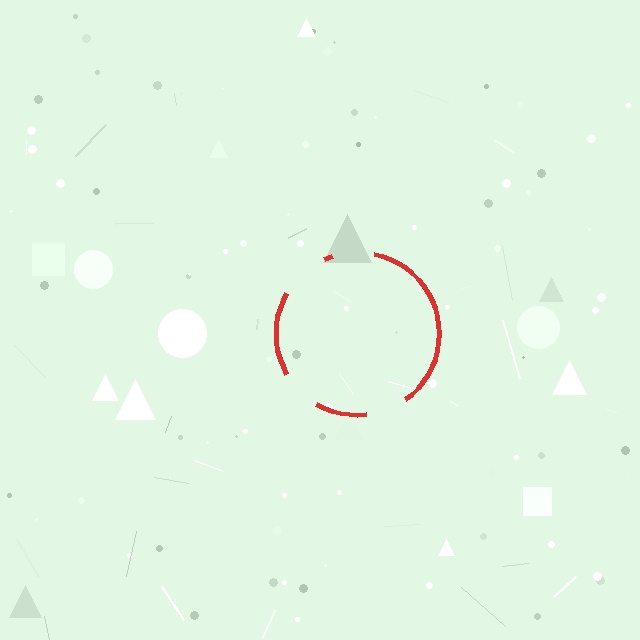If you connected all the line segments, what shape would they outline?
They would outline a circle.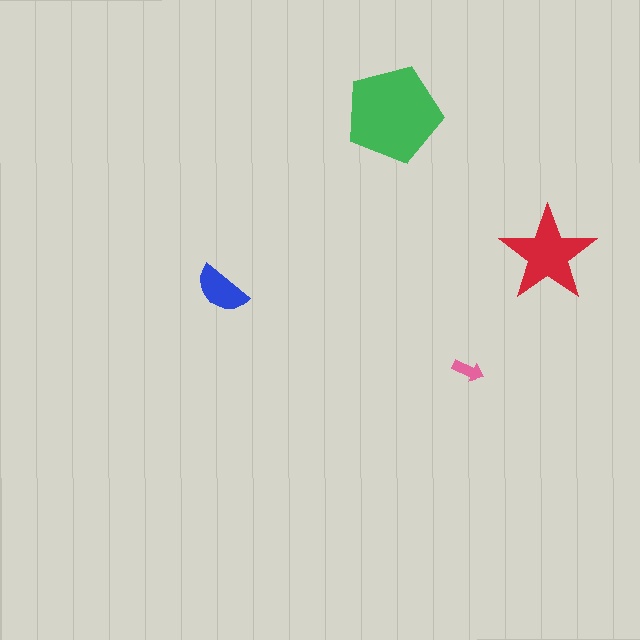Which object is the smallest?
The pink arrow.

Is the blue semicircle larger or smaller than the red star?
Smaller.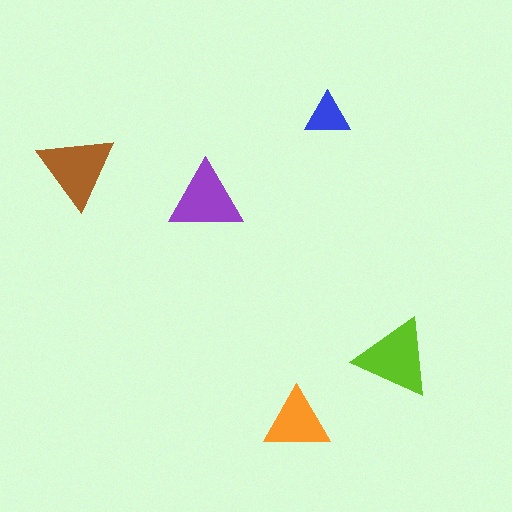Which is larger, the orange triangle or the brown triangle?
The brown one.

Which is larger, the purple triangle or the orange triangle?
The purple one.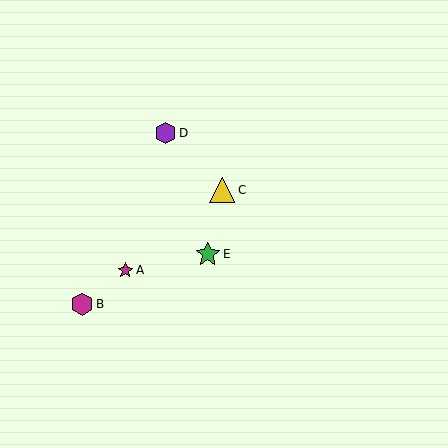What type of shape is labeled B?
Shape B is a magenta hexagon.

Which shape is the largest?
The yellow triangle (labeled C) is the largest.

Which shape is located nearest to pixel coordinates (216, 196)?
The yellow triangle (labeled C) at (222, 190) is nearest to that location.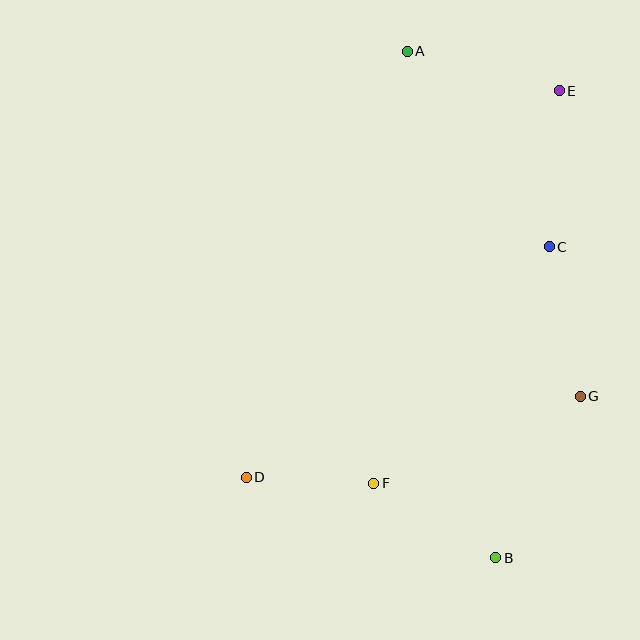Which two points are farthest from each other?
Points A and B are farthest from each other.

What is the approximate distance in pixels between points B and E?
The distance between B and E is approximately 472 pixels.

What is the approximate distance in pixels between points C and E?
The distance between C and E is approximately 156 pixels.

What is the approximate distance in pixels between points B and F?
The distance between B and F is approximately 143 pixels.